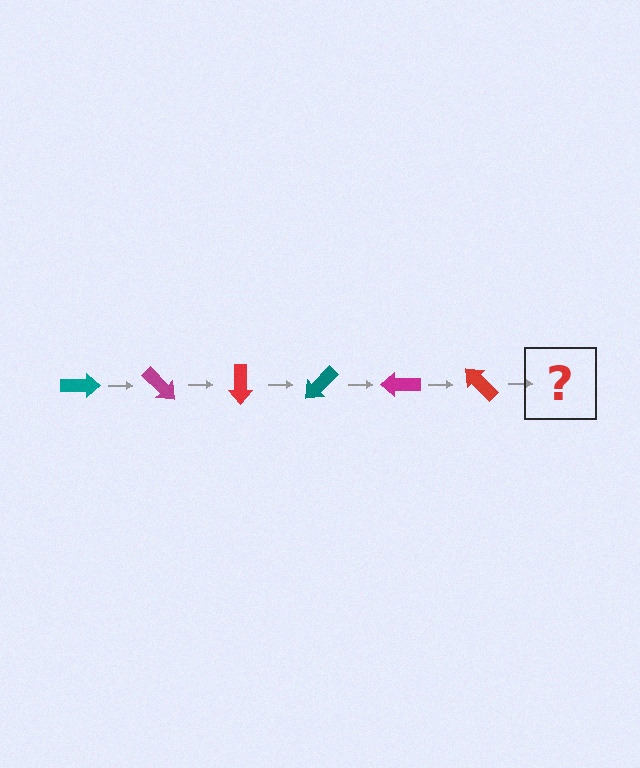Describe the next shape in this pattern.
It should be a teal arrow, rotated 270 degrees from the start.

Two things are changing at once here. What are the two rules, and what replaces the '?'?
The two rules are that it rotates 45 degrees each step and the color cycles through teal, magenta, and red. The '?' should be a teal arrow, rotated 270 degrees from the start.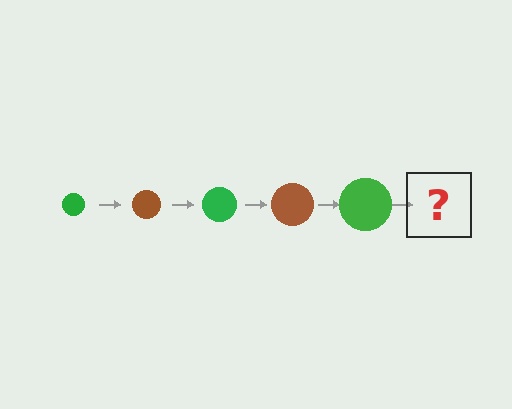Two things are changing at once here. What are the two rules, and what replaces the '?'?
The two rules are that the circle grows larger each step and the color cycles through green and brown. The '?' should be a brown circle, larger than the previous one.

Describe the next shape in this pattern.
It should be a brown circle, larger than the previous one.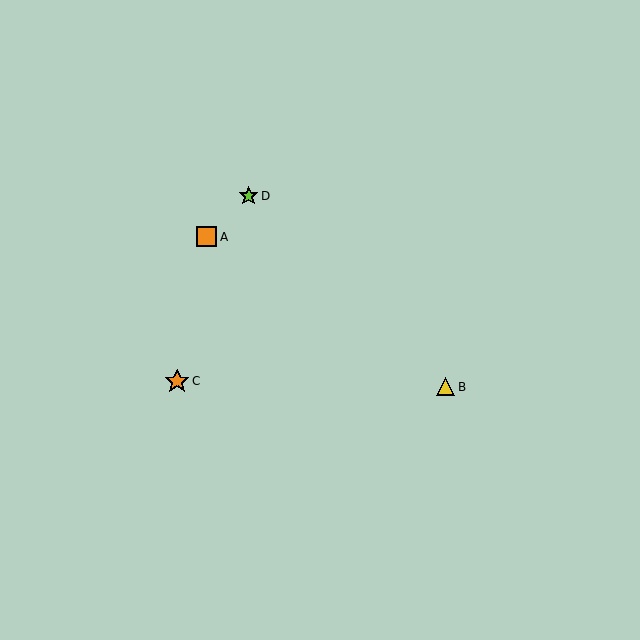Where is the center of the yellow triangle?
The center of the yellow triangle is at (445, 387).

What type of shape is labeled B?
Shape B is a yellow triangle.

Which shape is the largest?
The orange star (labeled C) is the largest.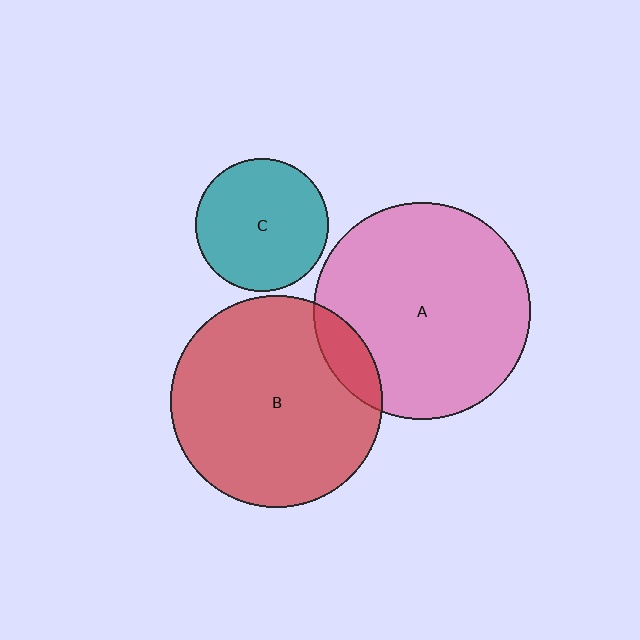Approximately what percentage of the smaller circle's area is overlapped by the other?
Approximately 10%.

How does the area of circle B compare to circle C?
Approximately 2.6 times.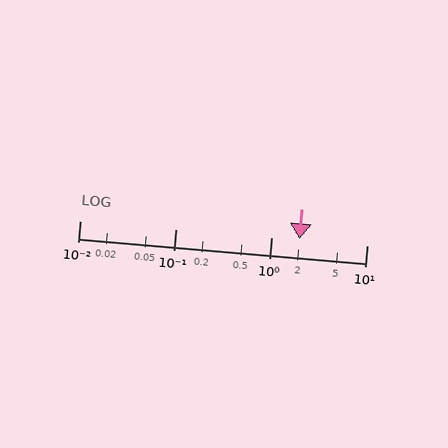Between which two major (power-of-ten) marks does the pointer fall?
The pointer is between 1 and 10.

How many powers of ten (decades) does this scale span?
The scale spans 3 decades, from 0.01 to 10.